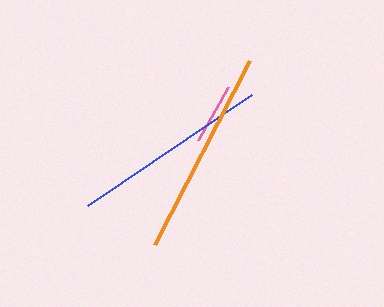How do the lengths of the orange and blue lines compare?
The orange and blue lines are approximately the same length.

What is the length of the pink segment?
The pink segment is approximately 61 pixels long.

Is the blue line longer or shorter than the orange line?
The orange line is longer than the blue line.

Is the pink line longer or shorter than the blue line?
The blue line is longer than the pink line.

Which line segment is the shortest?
The pink line is the shortest at approximately 61 pixels.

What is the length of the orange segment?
The orange segment is approximately 207 pixels long.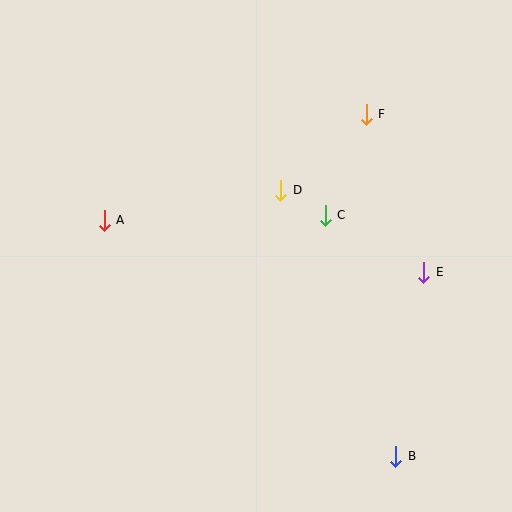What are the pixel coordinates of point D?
Point D is at (281, 190).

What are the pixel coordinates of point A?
Point A is at (104, 220).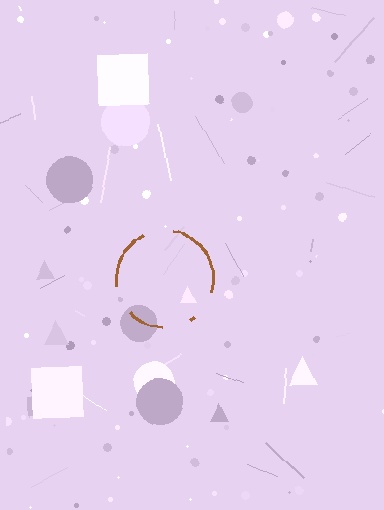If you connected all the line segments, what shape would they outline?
They would outline a circle.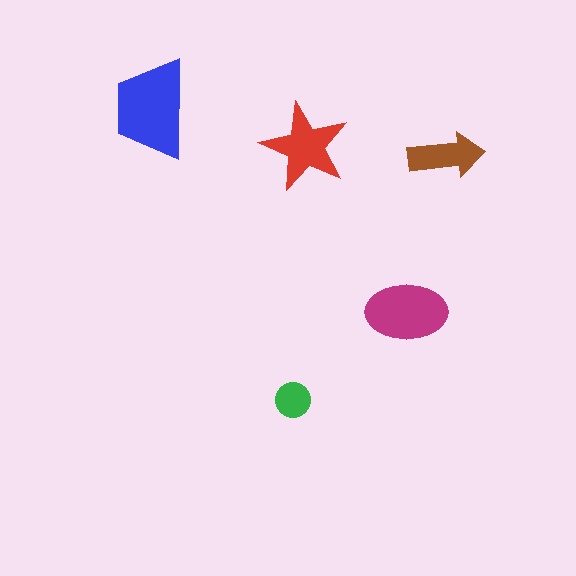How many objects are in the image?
There are 5 objects in the image.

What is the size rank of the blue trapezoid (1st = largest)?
1st.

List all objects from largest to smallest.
The blue trapezoid, the magenta ellipse, the red star, the brown arrow, the green circle.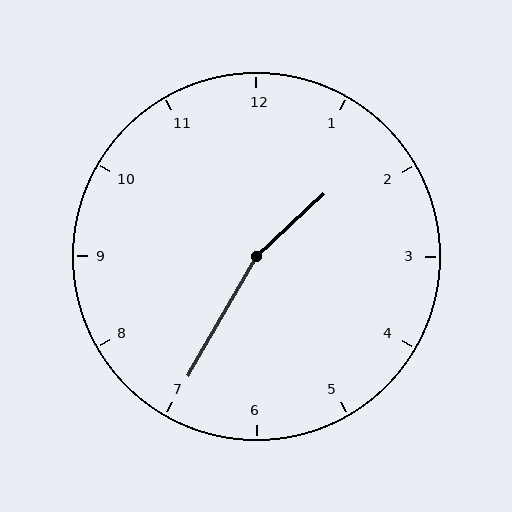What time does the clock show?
1:35.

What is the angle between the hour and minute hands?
Approximately 162 degrees.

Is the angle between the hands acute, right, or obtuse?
It is obtuse.